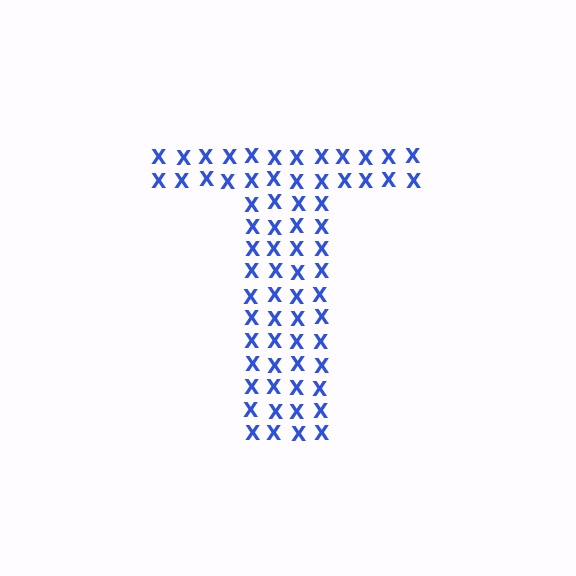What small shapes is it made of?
It is made of small letter X's.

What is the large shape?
The large shape is the letter T.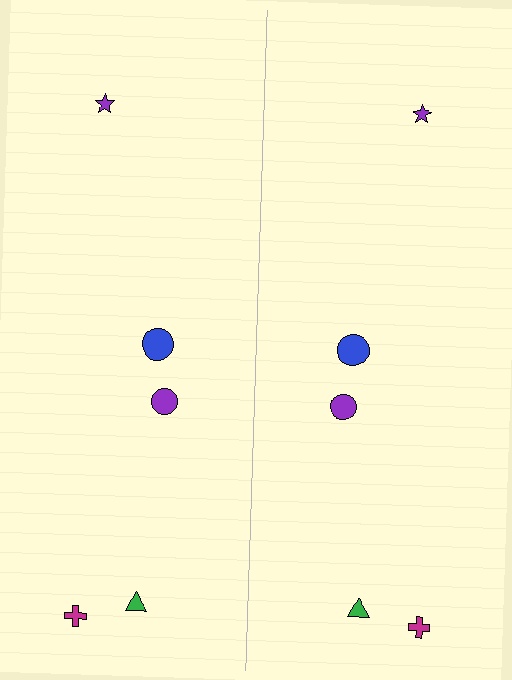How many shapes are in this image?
There are 10 shapes in this image.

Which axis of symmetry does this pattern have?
The pattern has a vertical axis of symmetry running through the center of the image.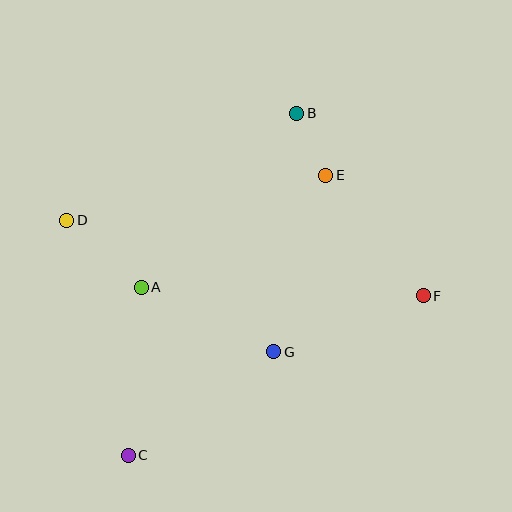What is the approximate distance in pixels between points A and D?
The distance between A and D is approximately 100 pixels.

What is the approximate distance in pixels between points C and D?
The distance between C and D is approximately 243 pixels.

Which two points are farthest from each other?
Points B and C are farthest from each other.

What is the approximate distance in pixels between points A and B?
The distance between A and B is approximately 233 pixels.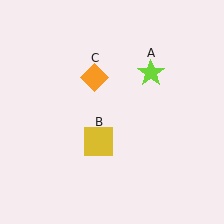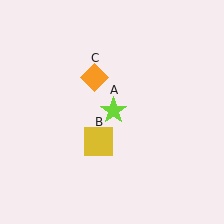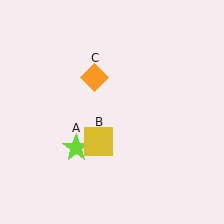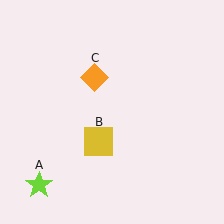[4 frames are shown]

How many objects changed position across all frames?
1 object changed position: lime star (object A).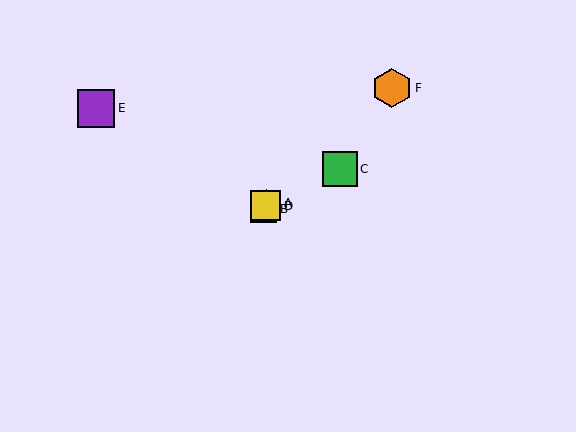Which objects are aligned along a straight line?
Objects A, B, D are aligned along a straight line.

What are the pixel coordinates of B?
Object B is at (264, 209).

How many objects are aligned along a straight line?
3 objects (A, B, D) are aligned along a straight line.